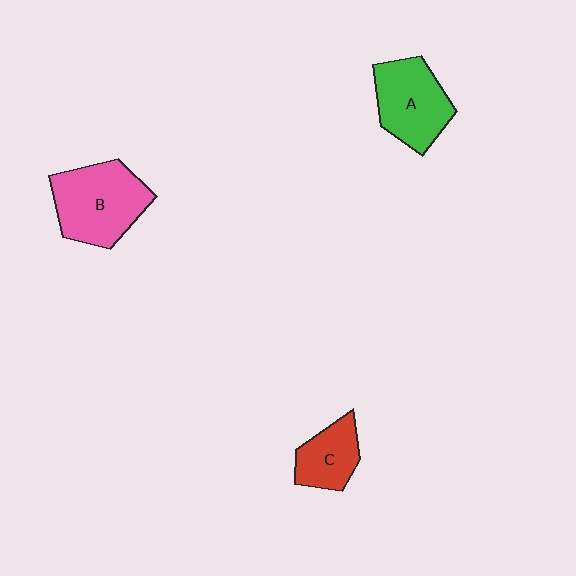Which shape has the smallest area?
Shape C (red).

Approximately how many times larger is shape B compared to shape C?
Approximately 1.8 times.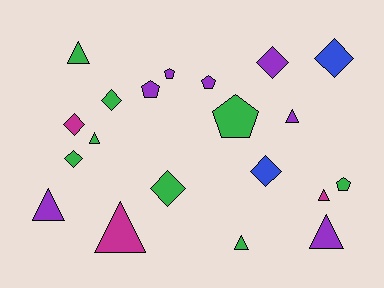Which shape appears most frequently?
Triangle, with 8 objects.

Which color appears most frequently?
Green, with 8 objects.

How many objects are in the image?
There are 20 objects.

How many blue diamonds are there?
There are 2 blue diamonds.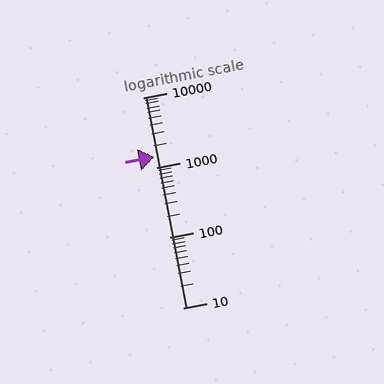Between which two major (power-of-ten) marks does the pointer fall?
The pointer is between 1000 and 10000.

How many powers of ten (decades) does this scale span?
The scale spans 3 decades, from 10 to 10000.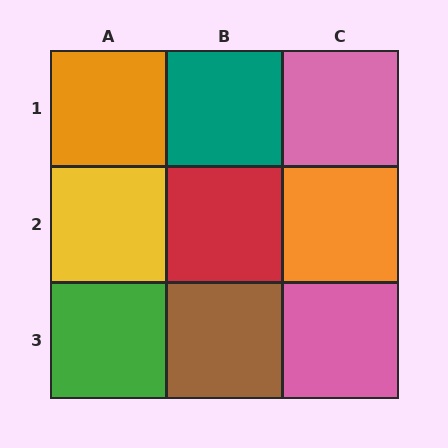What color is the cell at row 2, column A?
Yellow.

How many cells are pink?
2 cells are pink.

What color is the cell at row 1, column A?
Orange.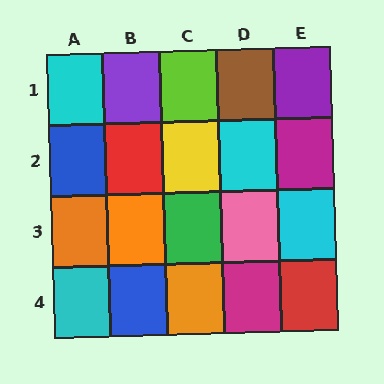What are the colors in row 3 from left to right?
Orange, orange, green, pink, cyan.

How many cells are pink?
1 cell is pink.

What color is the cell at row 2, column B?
Red.